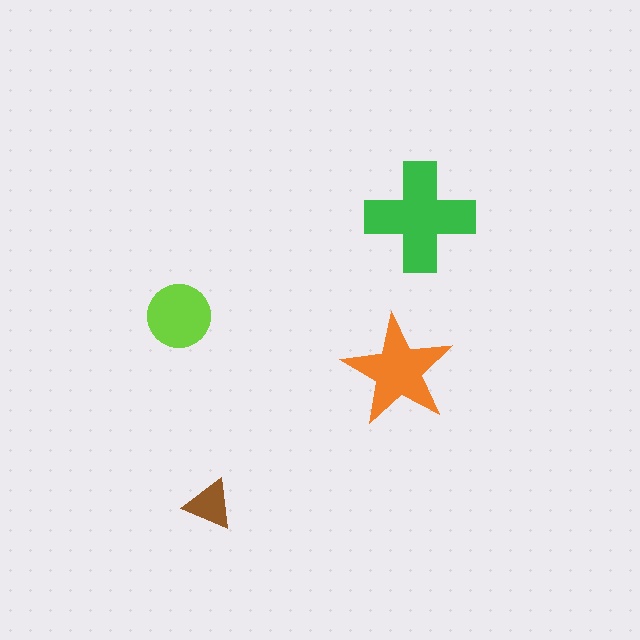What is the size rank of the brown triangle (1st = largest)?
4th.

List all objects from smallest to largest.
The brown triangle, the lime circle, the orange star, the green cross.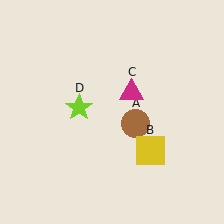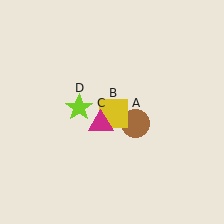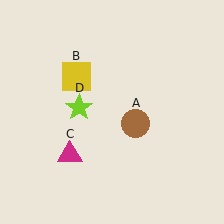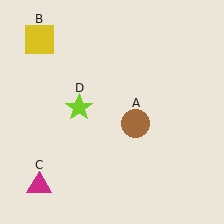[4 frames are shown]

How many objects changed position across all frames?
2 objects changed position: yellow square (object B), magenta triangle (object C).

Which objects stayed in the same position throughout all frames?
Brown circle (object A) and lime star (object D) remained stationary.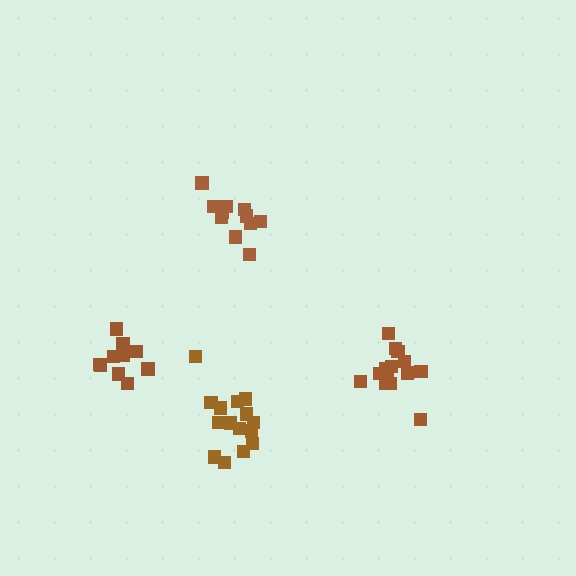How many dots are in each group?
Group 1: 14 dots, Group 2: 11 dots, Group 3: 10 dots, Group 4: 15 dots (50 total).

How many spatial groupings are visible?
There are 4 spatial groupings.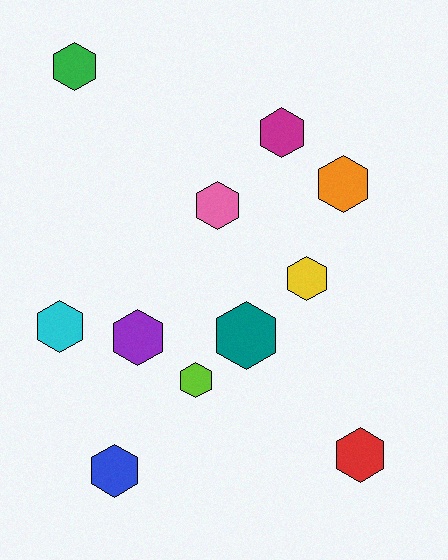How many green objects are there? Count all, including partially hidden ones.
There is 1 green object.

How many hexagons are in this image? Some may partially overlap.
There are 11 hexagons.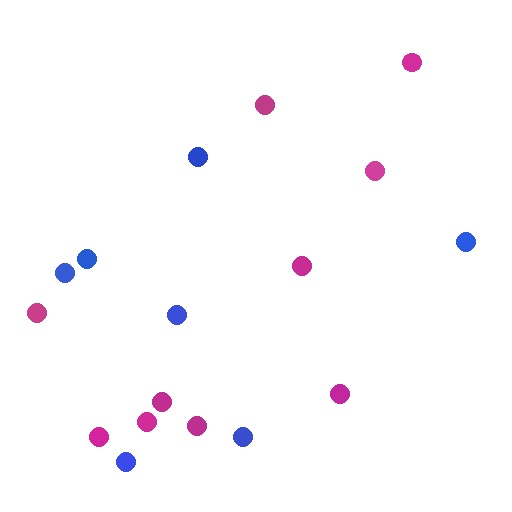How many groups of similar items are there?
There are 2 groups: one group of blue circles (7) and one group of magenta circles (10).